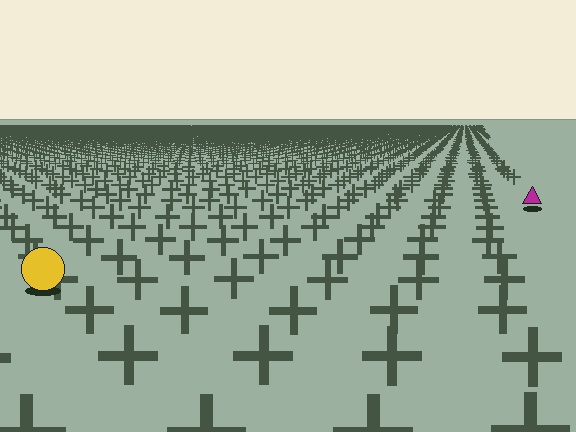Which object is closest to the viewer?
The yellow circle is closest. The texture marks near it are larger and more spread out.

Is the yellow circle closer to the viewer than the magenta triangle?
Yes. The yellow circle is closer — you can tell from the texture gradient: the ground texture is coarser near it.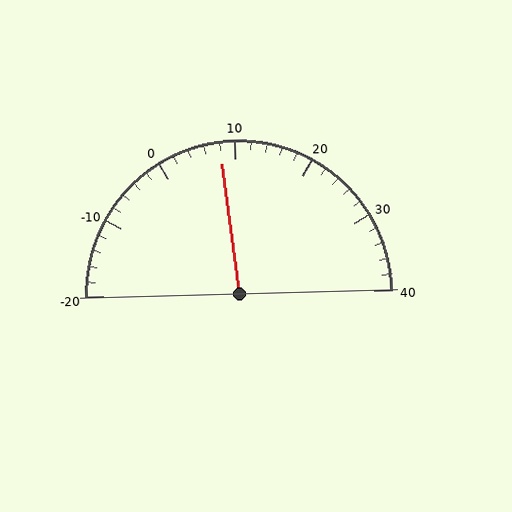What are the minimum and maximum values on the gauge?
The gauge ranges from -20 to 40.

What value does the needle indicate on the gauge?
The needle indicates approximately 8.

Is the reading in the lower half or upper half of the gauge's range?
The reading is in the lower half of the range (-20 to 40).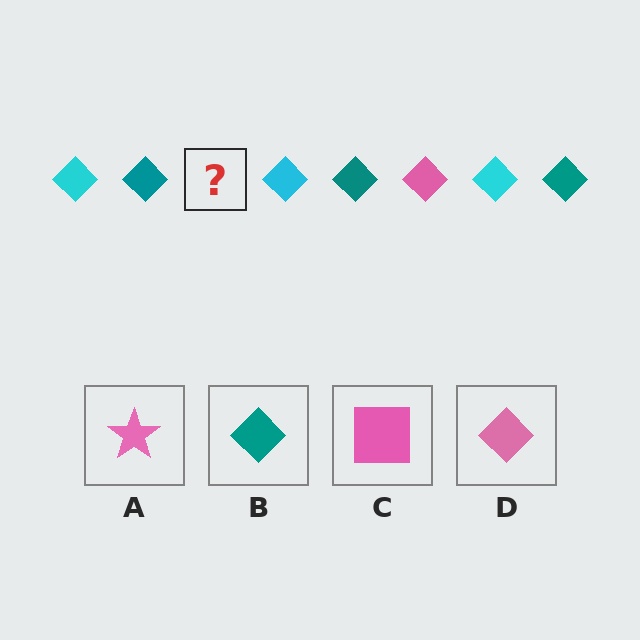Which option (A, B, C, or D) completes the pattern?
D.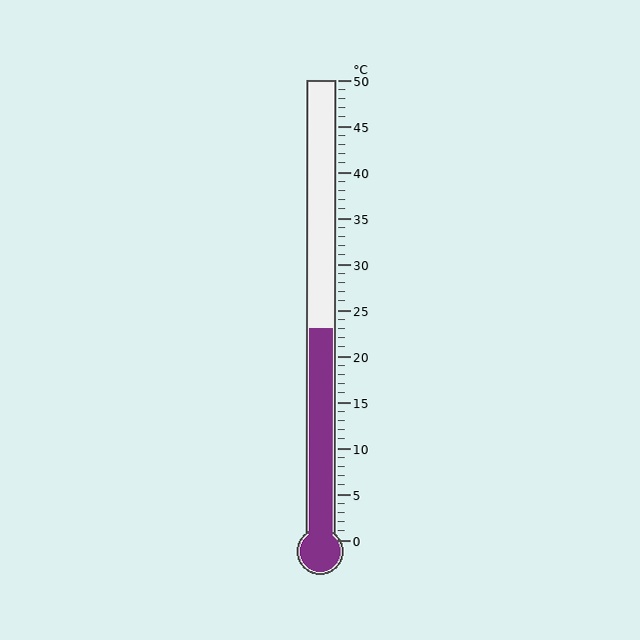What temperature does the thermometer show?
The thermometer shows approximately 23°C.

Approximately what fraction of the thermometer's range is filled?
The thermometer is filled to approximately 45% of its range.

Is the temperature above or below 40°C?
The temperature is below 40°C.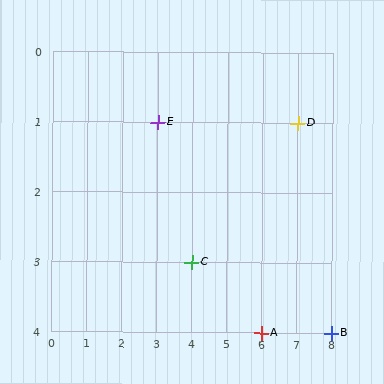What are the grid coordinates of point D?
Point D is at grid coordinates (7, 1).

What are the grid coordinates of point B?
Point B is at grid coordinates (8, 4).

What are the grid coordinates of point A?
Point A is at grid coordinates (6, 4).